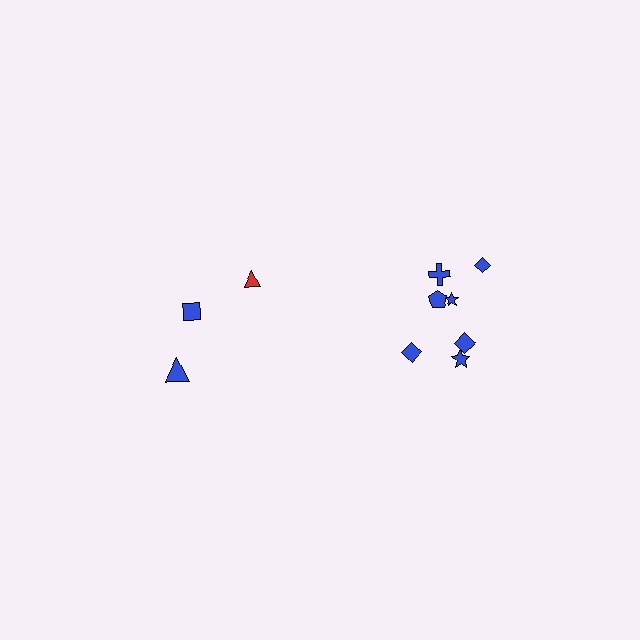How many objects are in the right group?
There are 7 objects.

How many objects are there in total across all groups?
There are 10 objects.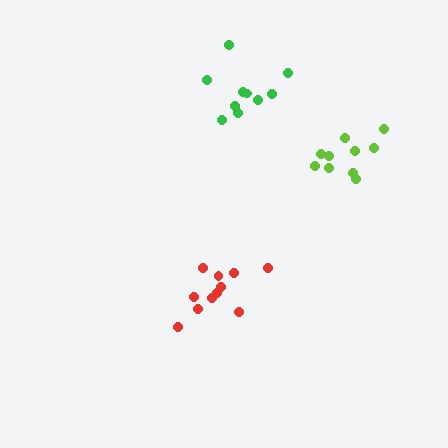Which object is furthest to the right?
The lime cluster is rightmost.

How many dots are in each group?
Group 1: 10 dots, Group 2: 11 dots, Group 3: 10 dots (31 total).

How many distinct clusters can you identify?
There are 3 distinct clusters.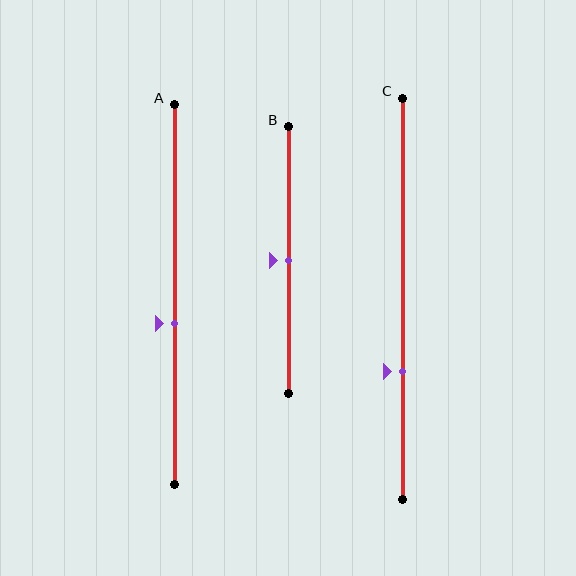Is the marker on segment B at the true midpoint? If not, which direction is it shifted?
Yes, the marker on segment B is at the true midpoint.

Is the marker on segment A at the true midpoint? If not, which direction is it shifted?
No, the marker on segment A is shifted downward by about 8% of the segment length.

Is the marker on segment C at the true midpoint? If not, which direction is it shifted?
No, the marker on segment C is shifted downward by about 18% of the segment length.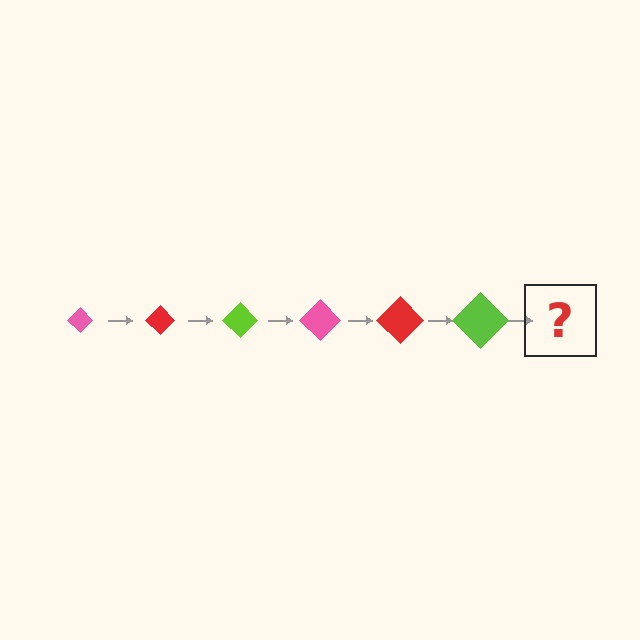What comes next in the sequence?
The next element should be a pink diamond, larger than the previous one.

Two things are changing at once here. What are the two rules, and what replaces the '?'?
The two rules are that the diamond grows larger each step and the color cycles through pink, red, and lime. The '?' should be a pink diamond, larger than the previous one.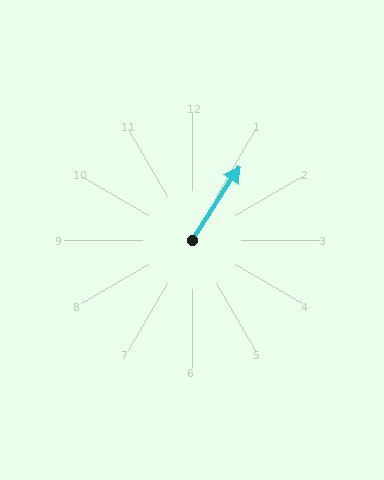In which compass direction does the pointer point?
Northeast.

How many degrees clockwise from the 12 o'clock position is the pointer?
Approximately 33 degrees.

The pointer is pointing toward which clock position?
Roughly 1 o'clock.